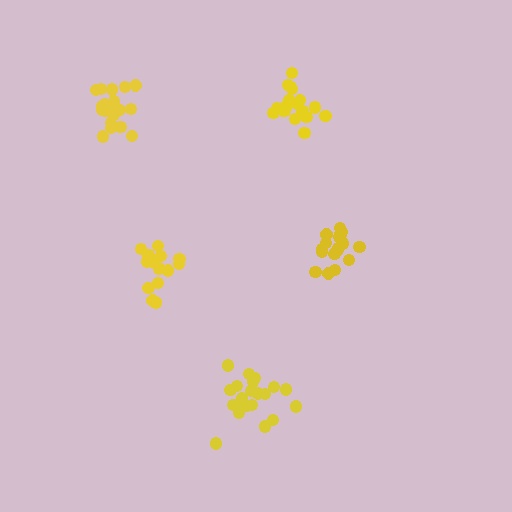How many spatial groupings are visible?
There are 5 spatial groupings.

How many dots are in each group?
Group 1: 17 dots, Group 2: 20 dots, Group 3: 15 dots, Group 4: 21 dots, Group 5: 20 dots (93 total).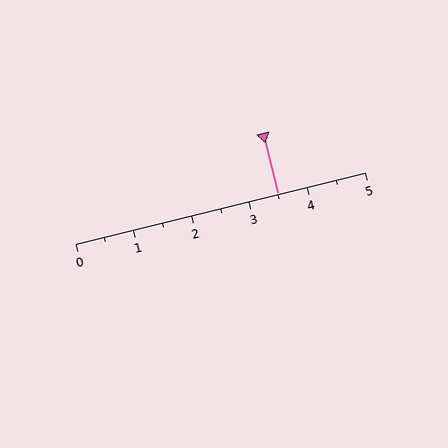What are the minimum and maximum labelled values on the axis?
The axis runs from 0 to 5.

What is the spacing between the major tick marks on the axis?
The major ticks are spaced 1 apart.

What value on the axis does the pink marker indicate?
The marker indicates approximately 3.5.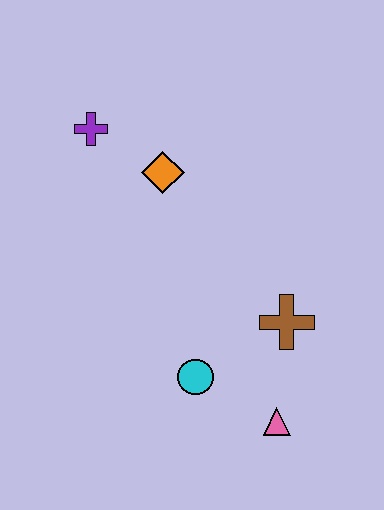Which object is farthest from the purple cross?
The pink triangle is farthest from the purple cross.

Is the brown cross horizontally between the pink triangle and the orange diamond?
No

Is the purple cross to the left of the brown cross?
Yes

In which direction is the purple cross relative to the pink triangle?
The purple cross is above the pink triangle.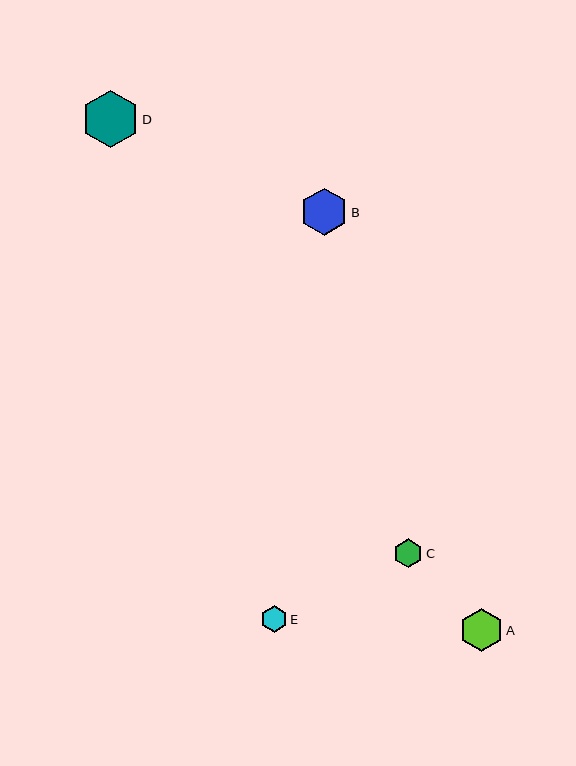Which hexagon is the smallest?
Hexagon E is the smallest with a size of approximately 26 pixels.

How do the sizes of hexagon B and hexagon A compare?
Hexagon B and hexagon A are approximately the same size.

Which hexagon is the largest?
Hexagon D is the largest with a size of approximately 58 pixels.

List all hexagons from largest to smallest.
From largest to smallest: D, B, A, C, E.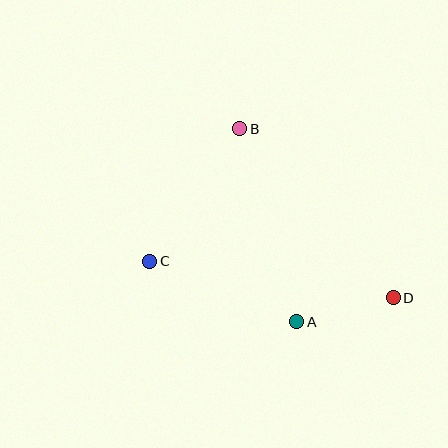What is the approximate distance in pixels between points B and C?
The distance between B and C is approximately 160 pixels.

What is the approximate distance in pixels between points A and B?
The distance between A and B is approximately 201 pixels.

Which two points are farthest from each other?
Points C and D are farthest from each other.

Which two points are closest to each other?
Points A and D are closest to each other.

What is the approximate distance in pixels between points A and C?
The distance between A and C is approximately 159 pixels.